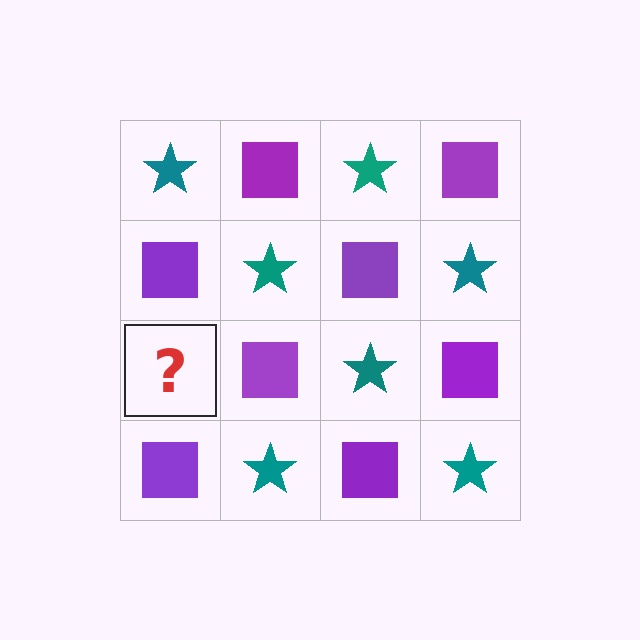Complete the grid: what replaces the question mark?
The question mark should be replaced with a teal star.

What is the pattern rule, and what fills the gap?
The rule is that it alternates teal star and purple square in a checkerboard pattern. The gap should be filled with a teal star.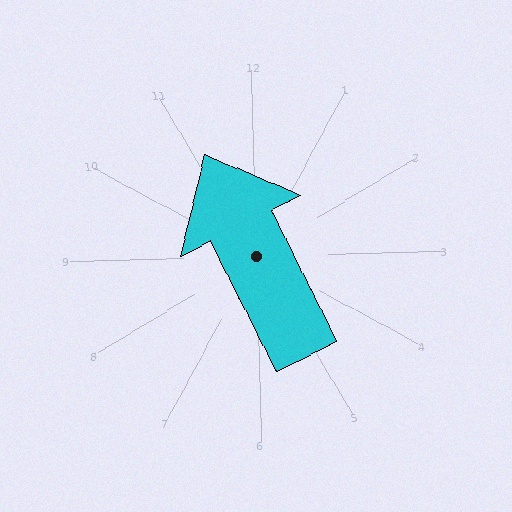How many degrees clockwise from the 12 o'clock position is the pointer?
Approximately 335 degrees.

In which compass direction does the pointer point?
Northwest.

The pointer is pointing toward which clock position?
Roughly 11 o'clock.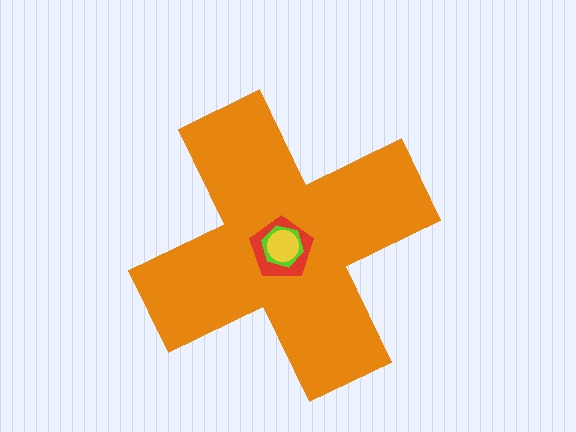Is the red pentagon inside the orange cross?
Yes.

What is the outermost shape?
The orange cross.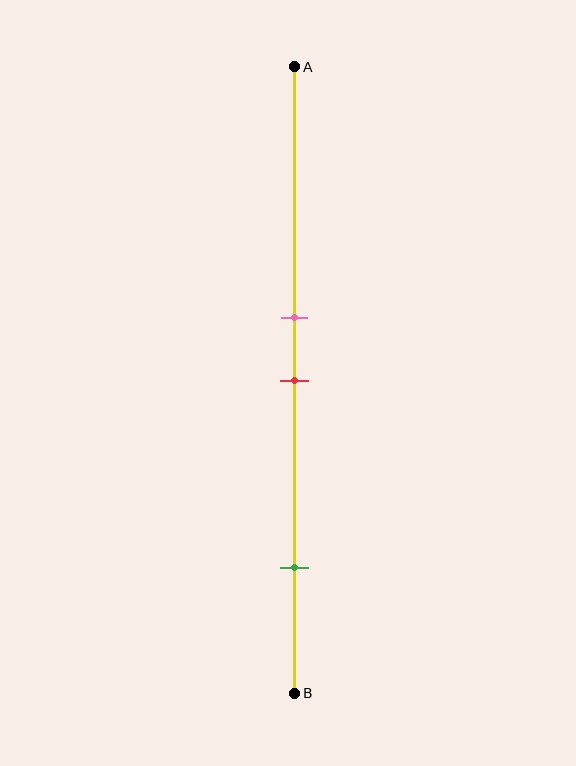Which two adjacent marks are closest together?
The pink and red marks are the closest adjacent pair.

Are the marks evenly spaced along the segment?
No, the marks are not evenly spaced.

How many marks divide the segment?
There are 3 marks dividing the segment.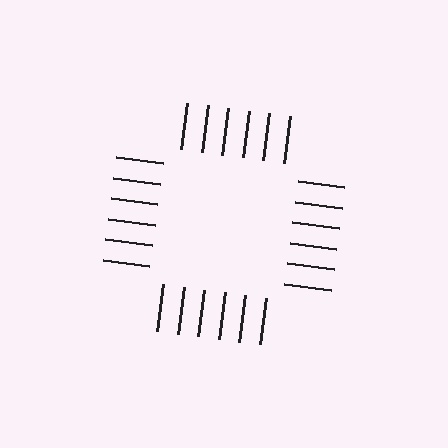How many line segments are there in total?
24 — 6 along each of the 4 edges.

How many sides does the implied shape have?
4 sides — the line-ends trace a square.